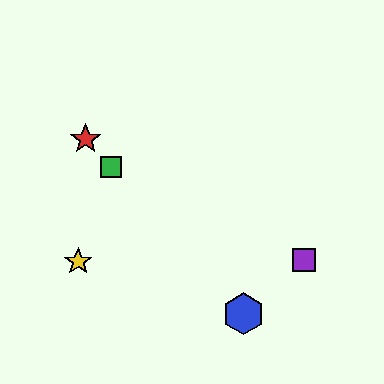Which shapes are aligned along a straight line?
The red star, the blue hexagon, the green square are aligned along a straight line.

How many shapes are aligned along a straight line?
3 shapes (the red star, the blue hexagon, the green square) are aligned along a straight line.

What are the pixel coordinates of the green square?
The green square is at (111, 167).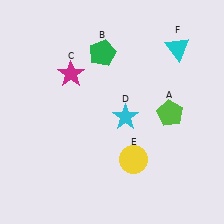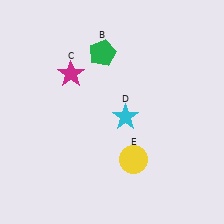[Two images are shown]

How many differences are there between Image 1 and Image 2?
There are 2 differences between the two images.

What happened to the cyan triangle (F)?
The cyan triangle (F) was removed in Image 2. It was in the top-right area of Image 1.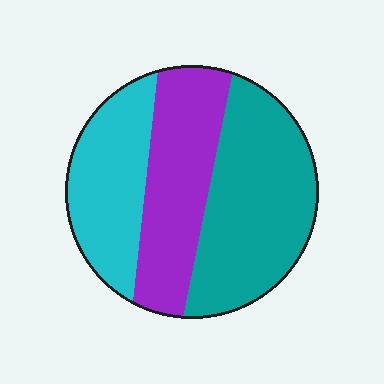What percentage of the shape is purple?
Purple covers about 30% of the shape.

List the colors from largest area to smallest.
From largest to smallest: teal, purple, cyan.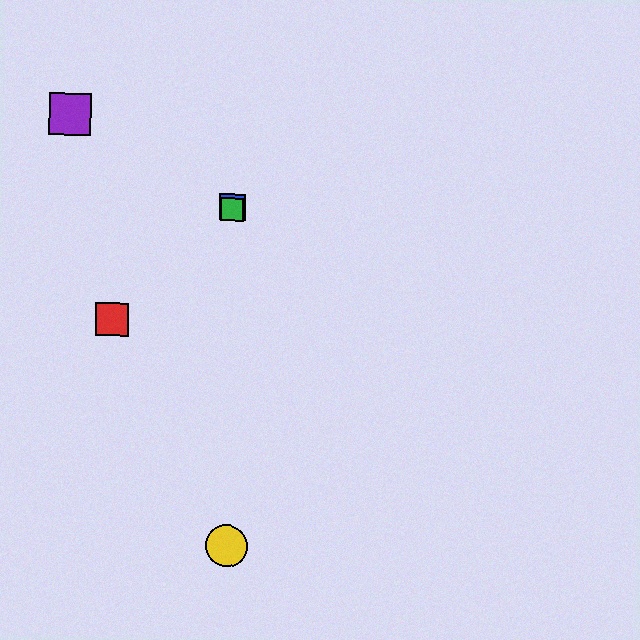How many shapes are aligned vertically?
3 shapes (the blue square, the green square, the yellow circle) are aligned vertically.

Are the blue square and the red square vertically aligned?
No, the blue square is at x≈232 and the red square is at x≈112.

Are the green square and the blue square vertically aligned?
Yes, both are at x≈232.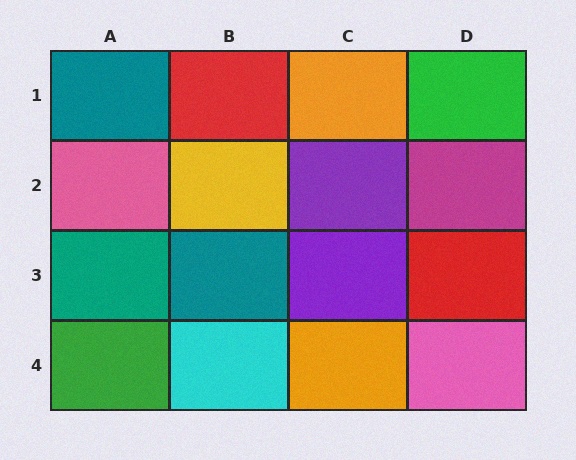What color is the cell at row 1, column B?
Red.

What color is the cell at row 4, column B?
Cyan.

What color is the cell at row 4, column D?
Pink.